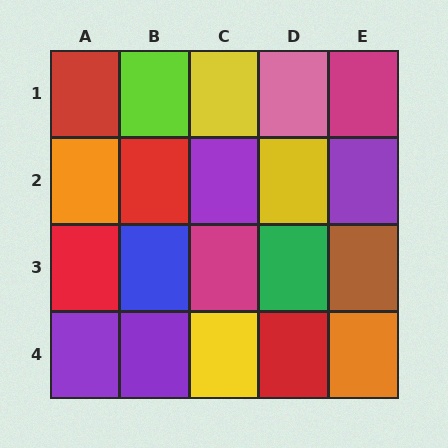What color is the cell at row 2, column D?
Yellow.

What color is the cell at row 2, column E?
Purple.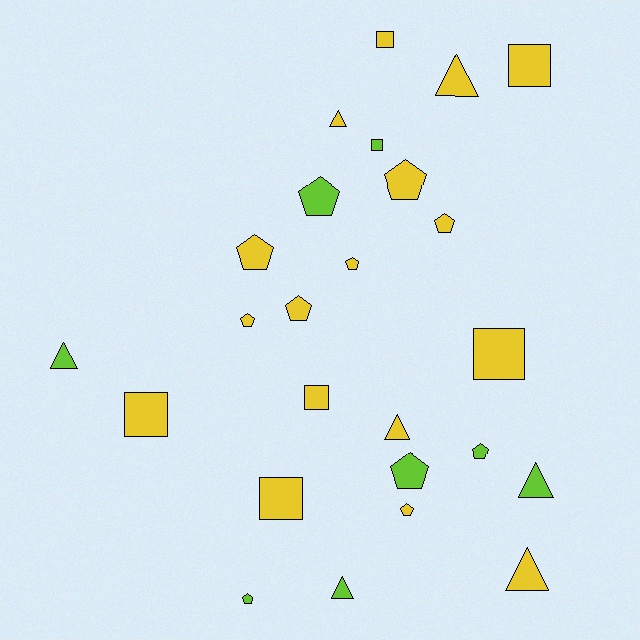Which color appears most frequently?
Yellow, with 17 objects.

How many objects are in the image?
There are 25 objects.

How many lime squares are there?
There is 1 lime square.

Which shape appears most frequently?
Pentagon, with 11 objects.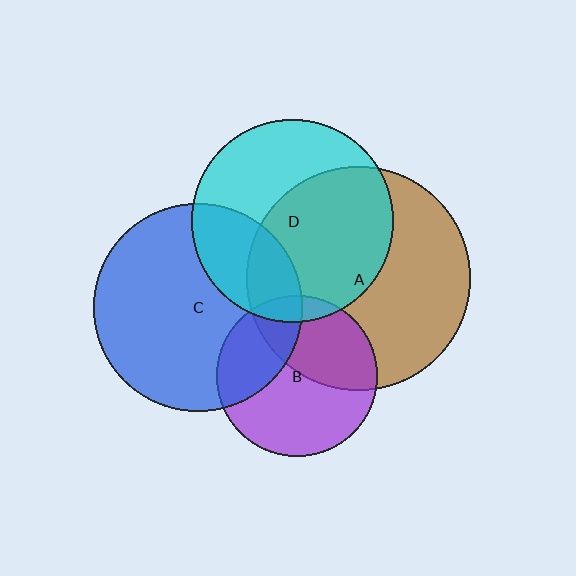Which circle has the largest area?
Circle A (brown).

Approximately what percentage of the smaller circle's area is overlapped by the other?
Approximately 10%.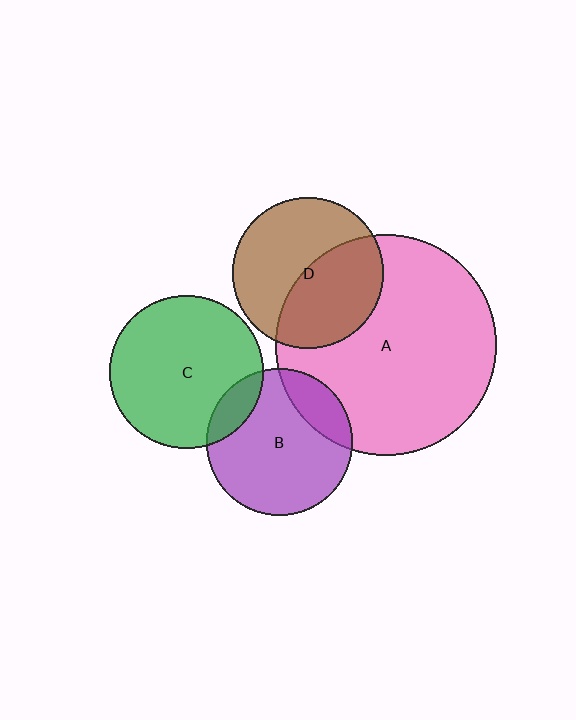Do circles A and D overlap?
Yes.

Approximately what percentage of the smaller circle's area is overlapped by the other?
Approximately 45%.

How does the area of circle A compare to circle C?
Approximately 2.1 times.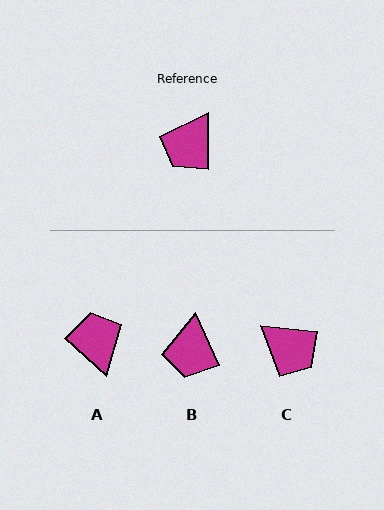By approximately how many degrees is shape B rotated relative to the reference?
Approximately 24 degrees counter-clockwise.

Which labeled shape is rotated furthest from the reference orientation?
A, about 132 degrees away.